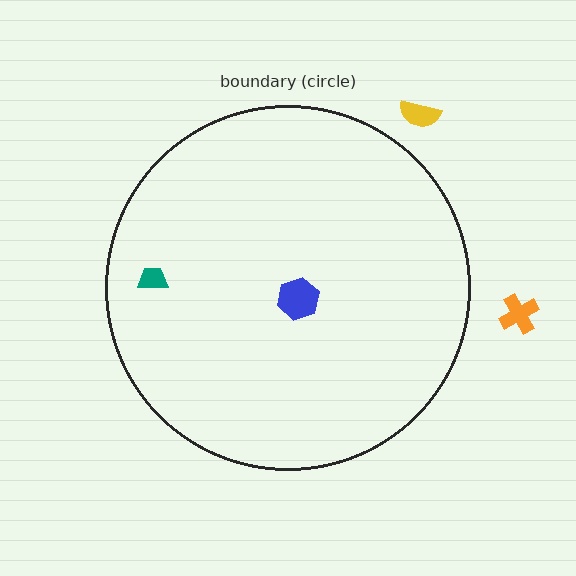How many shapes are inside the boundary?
2 inside, 2 outside.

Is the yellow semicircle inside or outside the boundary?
Outside.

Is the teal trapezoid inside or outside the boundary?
Inside.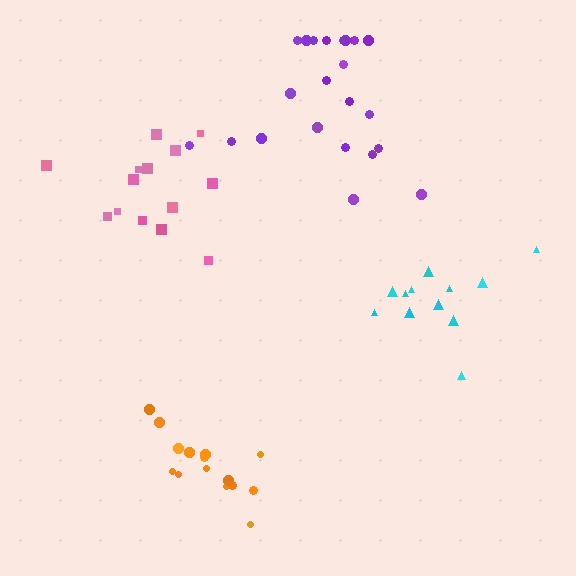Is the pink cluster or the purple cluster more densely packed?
Pink.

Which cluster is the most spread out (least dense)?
Cyan.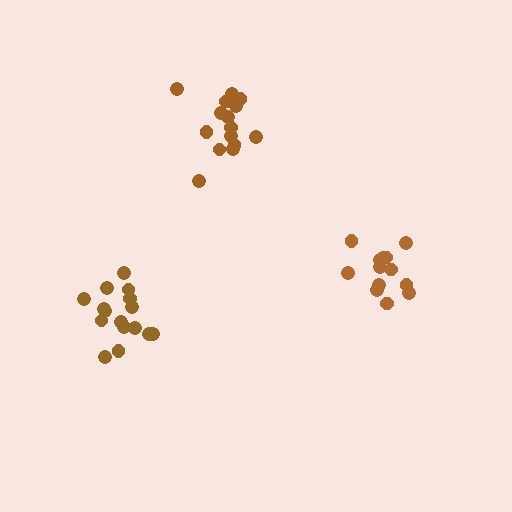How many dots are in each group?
Group 1: 16 dots, Group 2: 16 dots, Group 3: 13 dots (45 total).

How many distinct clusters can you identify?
There are 3 distinct clusters.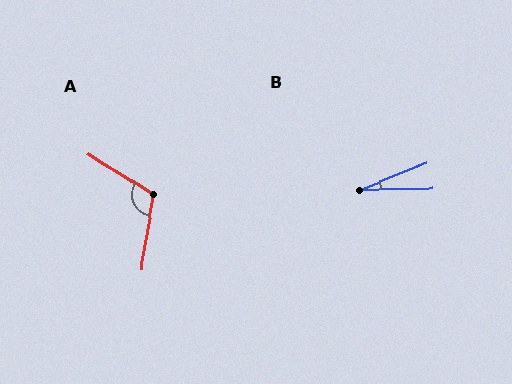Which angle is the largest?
A, at approximately 113 degrees.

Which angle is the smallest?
B, at approximately 21 degrees.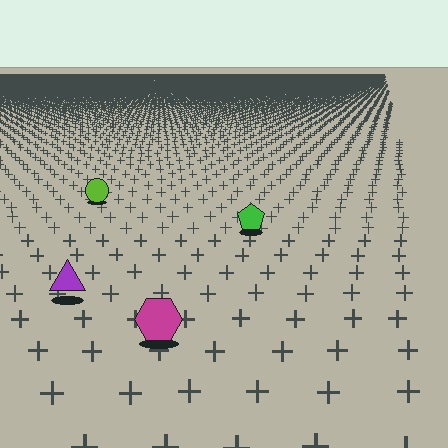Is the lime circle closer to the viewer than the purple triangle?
No. The purple triangle is closer — you can tell from the texture gradient: the ground texture is coarser near it.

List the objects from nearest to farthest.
From nearest to farthest: the magenta hexagon, the purple triangle, the green pentagon, the lime circle.